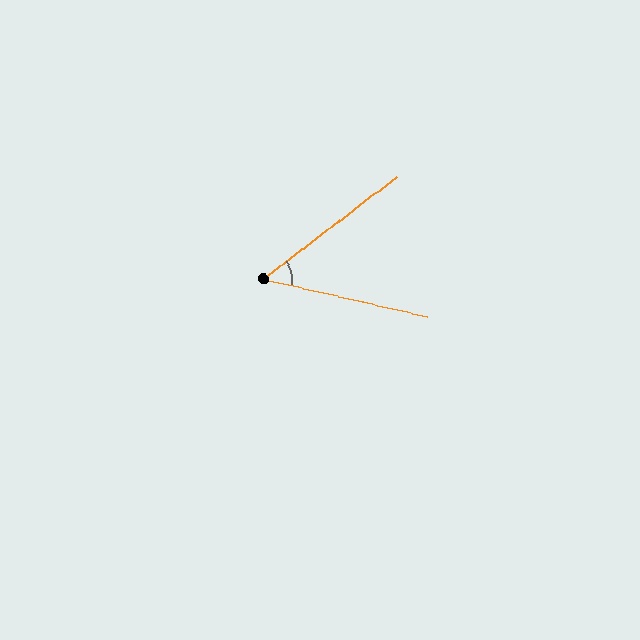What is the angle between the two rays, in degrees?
Approximately 50 degrees.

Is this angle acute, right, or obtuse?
It is acute.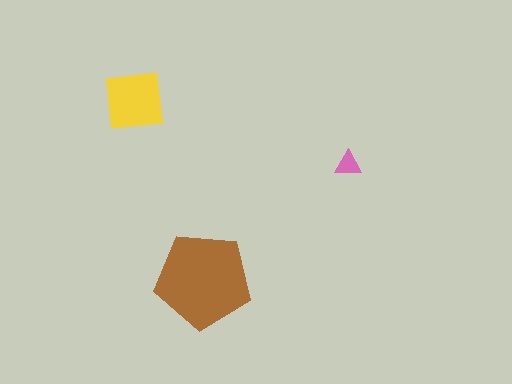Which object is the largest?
The brown pentagon.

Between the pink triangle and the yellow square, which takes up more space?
The yellow square.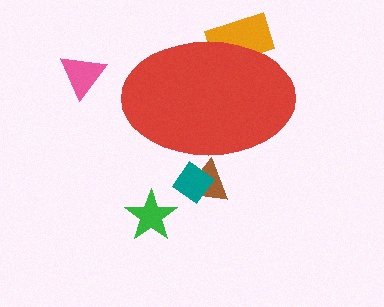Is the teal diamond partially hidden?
Yes, the teal diamond is partially hidden behind the red ellipse.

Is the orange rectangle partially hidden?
Yes, the orange rectangle is partially hidden behind the red ellipse.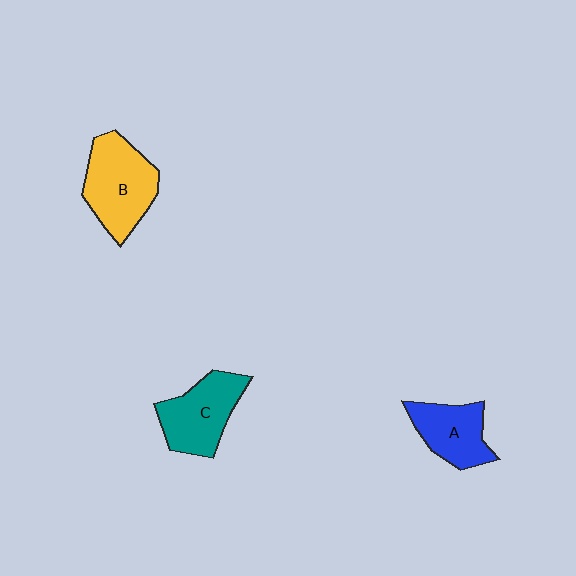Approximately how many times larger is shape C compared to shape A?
Approximately 1.2 times.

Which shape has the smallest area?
Shape A (blue).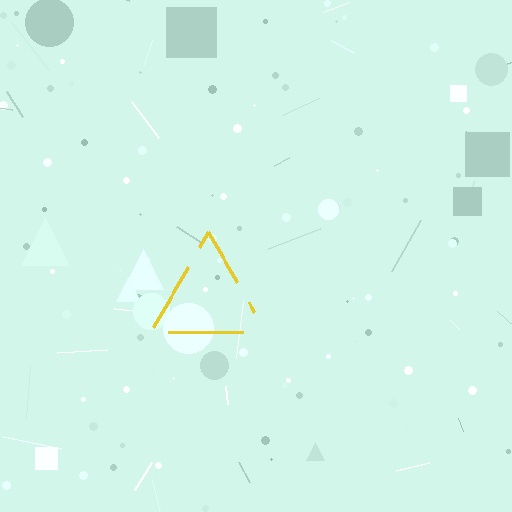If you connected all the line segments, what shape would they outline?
They would outline a triangle.